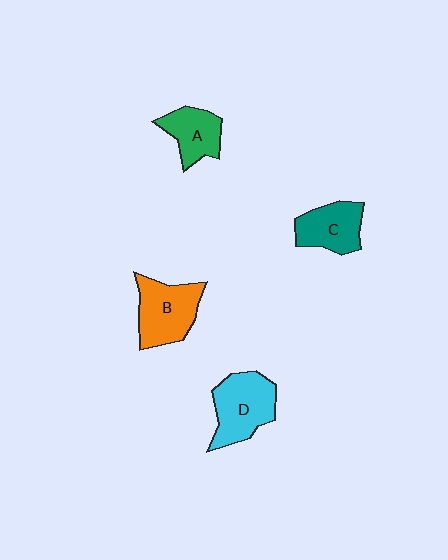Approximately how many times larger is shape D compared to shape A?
Approximately 1.5 times.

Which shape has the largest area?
Shape D (cyan).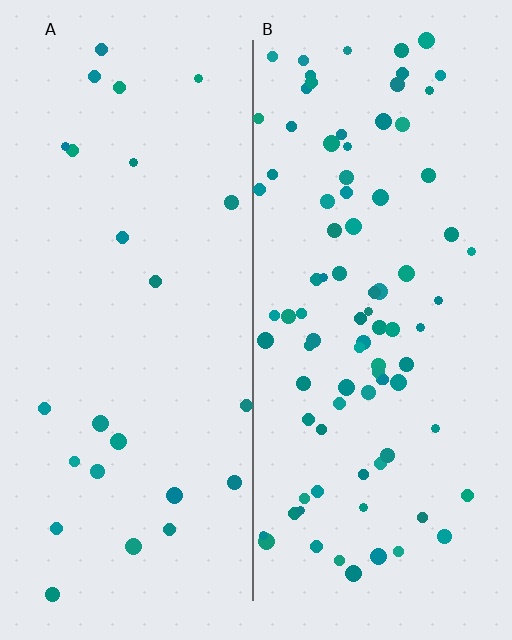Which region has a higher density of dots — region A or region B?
B (the right).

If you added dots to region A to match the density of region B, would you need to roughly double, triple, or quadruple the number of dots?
Approximately quadruple.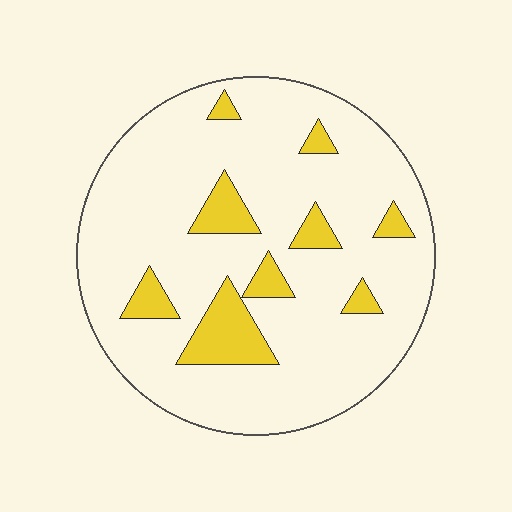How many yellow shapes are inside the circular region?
9.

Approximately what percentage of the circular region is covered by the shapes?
Approximately 15%.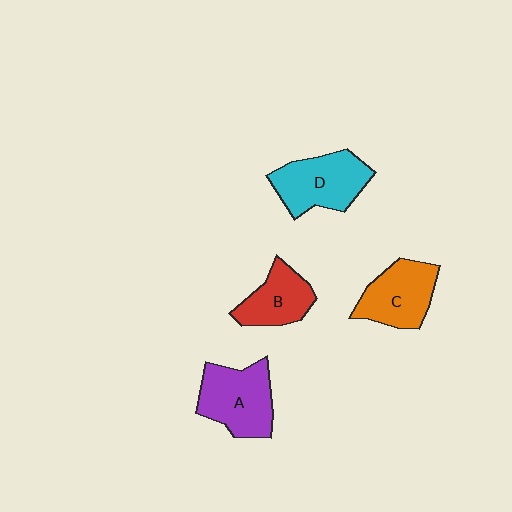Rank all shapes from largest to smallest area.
From largest to smallest: A (purple), D (cyan), C (orange), B (red).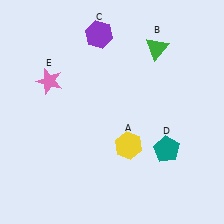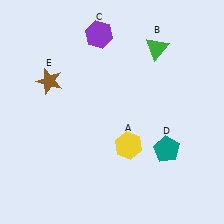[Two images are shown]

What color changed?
The star (E) changed from pink in Image 1 to brown in Image 2.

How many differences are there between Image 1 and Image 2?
There is 1 difference between the two images.